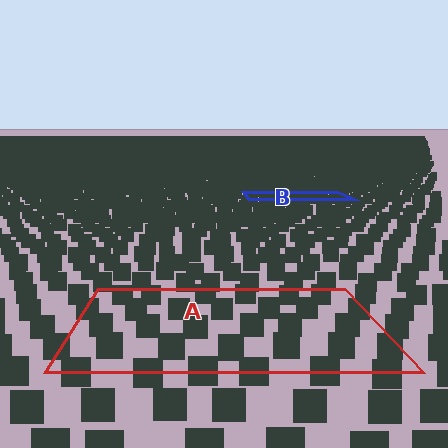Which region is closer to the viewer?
Region A is closer. The texture elements there are larger and more spread out.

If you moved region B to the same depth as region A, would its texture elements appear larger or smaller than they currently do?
They would appear larger. At a closer depth, the same texture elements are projected at a bigger on-screen size.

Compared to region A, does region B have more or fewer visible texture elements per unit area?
Region B has more texture elements per unit area — they are packed more densely because it is farther away.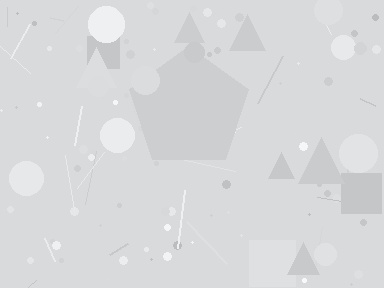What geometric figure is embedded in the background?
A pentagon is embedded in the background.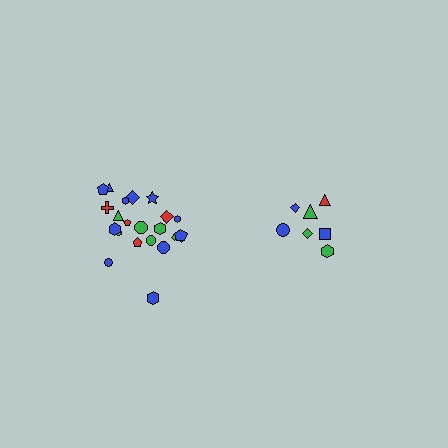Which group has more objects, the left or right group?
The left group.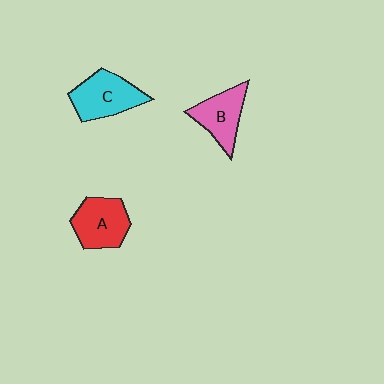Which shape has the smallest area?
Shape B (pink).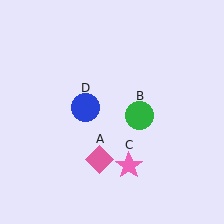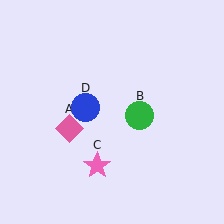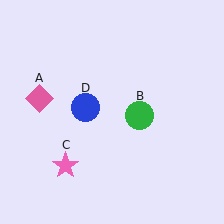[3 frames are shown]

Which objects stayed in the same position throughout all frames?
Green circle (object B) and blue circle (object D) remained stationary.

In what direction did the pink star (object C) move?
The pink star (object C) moved left.